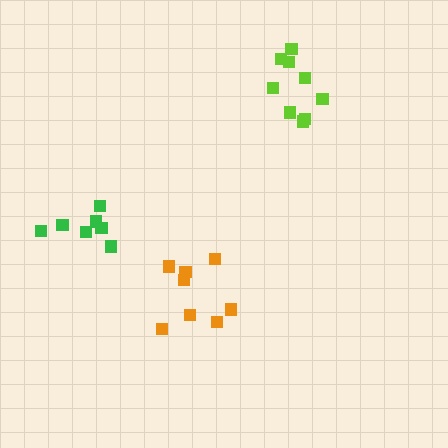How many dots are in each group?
Group 1: 8 dots, Group 2: 7 dots, Group 3: 9 dots (24 total).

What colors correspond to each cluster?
The clusters are colored: orange, green, lime.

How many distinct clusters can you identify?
There are 3 distinct clusters.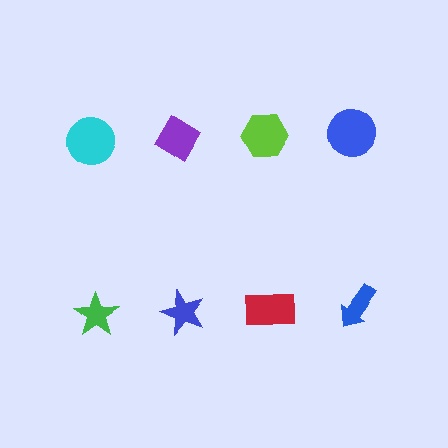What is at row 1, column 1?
A cyan circle.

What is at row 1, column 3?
A lime hexagon.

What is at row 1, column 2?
A purple diamond.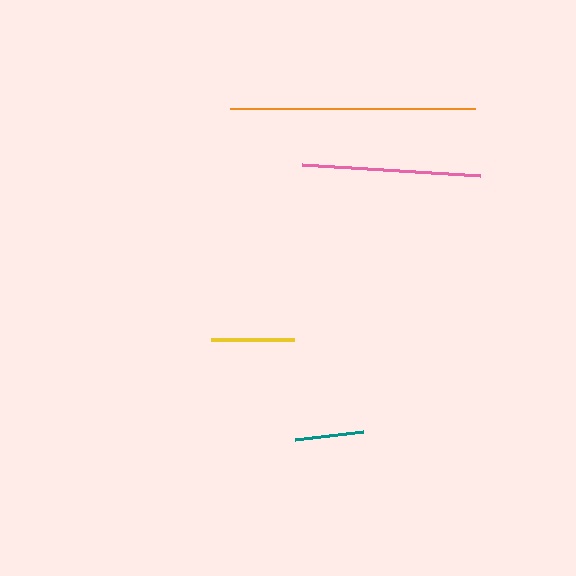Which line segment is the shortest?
The teal line is the shortest at approximately 68 pixels.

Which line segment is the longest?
The orange line is the longest at approximately 245 pixels.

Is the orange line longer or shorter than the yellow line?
The orange line is longer than the yellow line.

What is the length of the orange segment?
The orange segment is approximately 245 pixels long.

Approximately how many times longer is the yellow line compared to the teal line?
The yellow line is approximately 1.2 times the length of the teal line.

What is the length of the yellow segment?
The yellow segment is approximately 84 pixels long.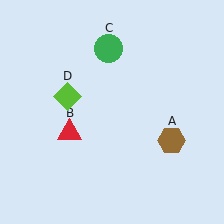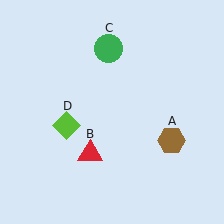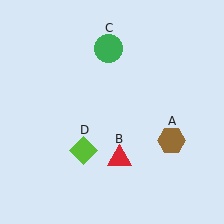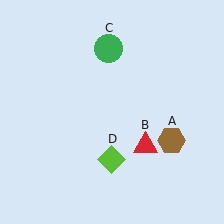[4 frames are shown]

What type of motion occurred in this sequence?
The red triangle (object B), lime diamond (object D) rotated counterclockwise around the center of the scene.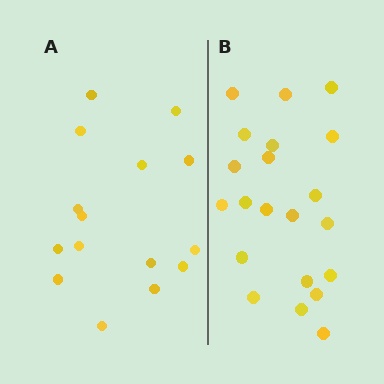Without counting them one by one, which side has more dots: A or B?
Region B (the right region) has more dots.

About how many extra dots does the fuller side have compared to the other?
Region B has about 6 more dots than region A.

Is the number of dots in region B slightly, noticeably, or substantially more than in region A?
Region B has noticeably more, but not dramatically so. The ratio is roughly 1.4 to 1.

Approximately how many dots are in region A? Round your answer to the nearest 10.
About 20 dots. (The exact count is 15, which rounds to 20.)